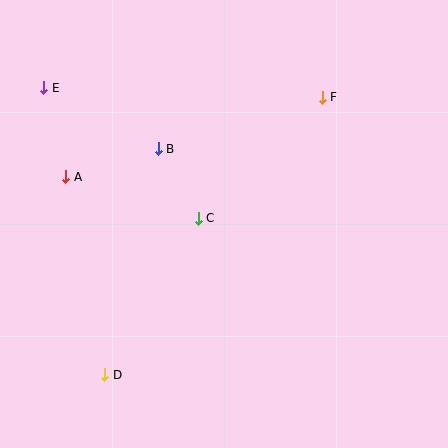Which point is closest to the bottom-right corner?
Point C is closest to the bottom-right corner.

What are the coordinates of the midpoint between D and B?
The midpoint between D and B is at (131, 262).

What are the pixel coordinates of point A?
Point A is at (66, 177).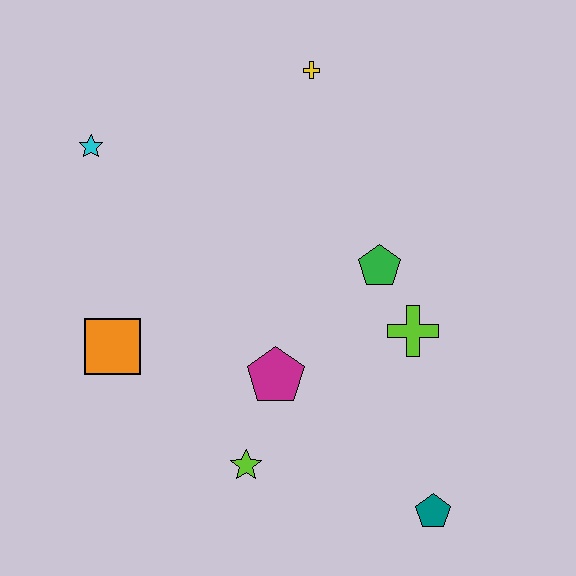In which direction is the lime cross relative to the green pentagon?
The lime cross is below the green pentagon.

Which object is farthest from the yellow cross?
The teal pentagon is farthest from the yellow cross.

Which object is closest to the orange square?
The magenta pentagon is closest to the orange square.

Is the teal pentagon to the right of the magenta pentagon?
Yes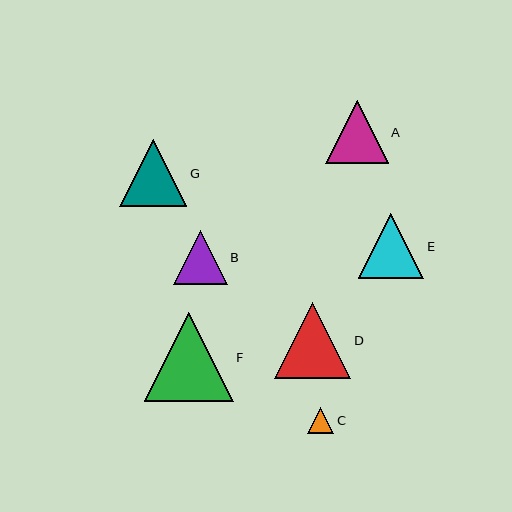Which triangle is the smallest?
Triangle C is the smallest with a size of approximately 26 pixels.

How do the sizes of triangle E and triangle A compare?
Triangle E and triangle A are approximately the same size.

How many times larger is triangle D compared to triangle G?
Triangle D is approximately 1.1 times the size of triangle G.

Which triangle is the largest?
Triangle F is the largest with a size of approximately 89 pixels.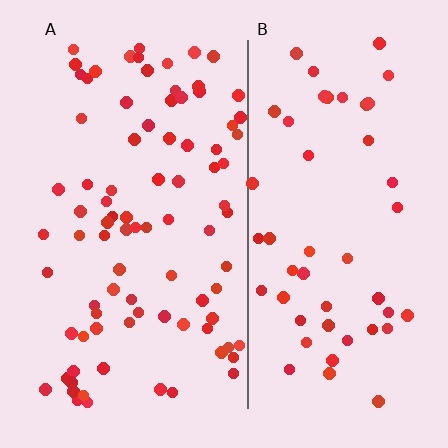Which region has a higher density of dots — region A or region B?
A (the left).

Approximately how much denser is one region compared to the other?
Approximately 1.7× — region A over region B.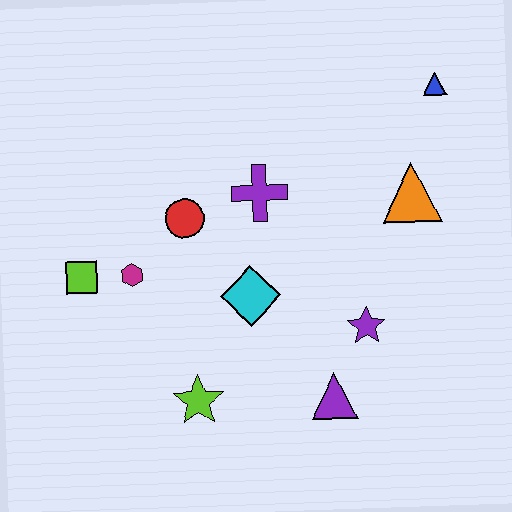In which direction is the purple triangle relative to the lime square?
The purple triangle is to the right of the lime square.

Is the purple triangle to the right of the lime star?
Yes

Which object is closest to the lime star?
The cyan diamond is closest to the lime star.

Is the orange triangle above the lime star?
Yes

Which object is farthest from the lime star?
The blue triangle is farthest from the lime star.